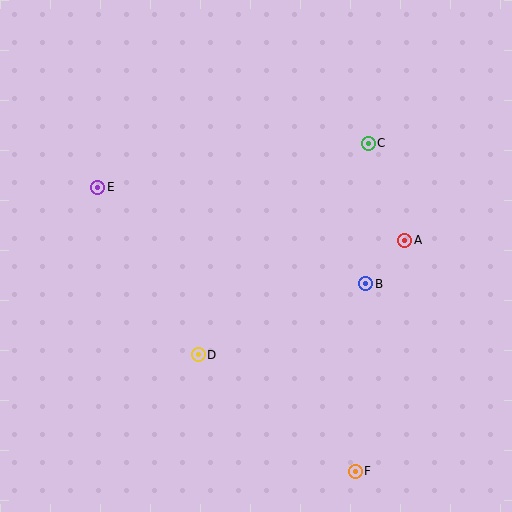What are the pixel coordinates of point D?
Point D is at (198, 355).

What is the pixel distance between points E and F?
The distance between E and F is 383 pixels.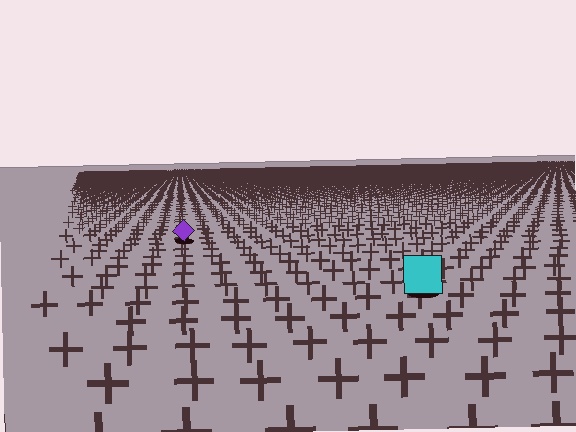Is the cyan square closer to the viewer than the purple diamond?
Yes. The cyan square is closer — you can tell from the texture gradient: the ground texture is coarser near it.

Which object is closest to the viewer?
The cyan square is closest. The texture marks near it are larger and more spread out.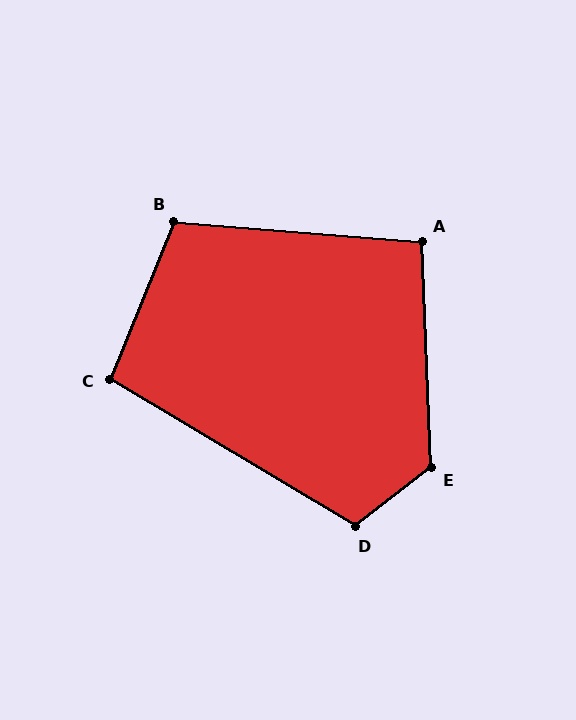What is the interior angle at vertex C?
Approximately 99 degrees (obtuse).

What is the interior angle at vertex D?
Approximately 112 degrees (obtuse).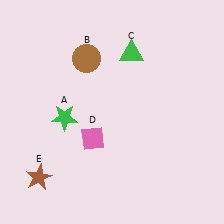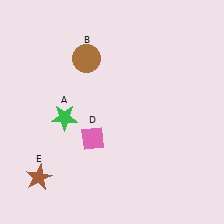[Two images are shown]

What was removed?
The green triangle (C) was removed in Image 2.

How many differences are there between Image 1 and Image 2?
There is 1 difference between the two images.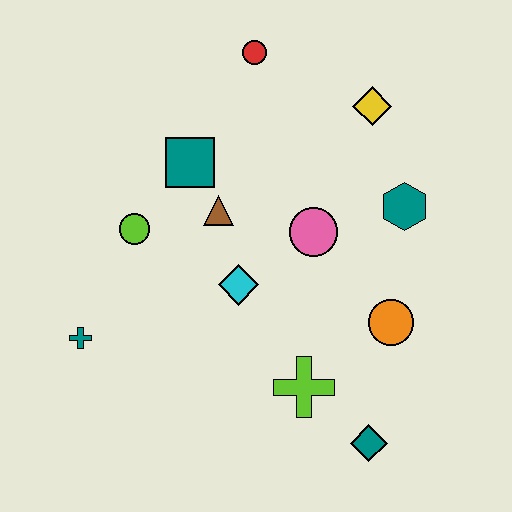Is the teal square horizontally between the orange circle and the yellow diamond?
No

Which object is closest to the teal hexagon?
The pink circle is closest to the teal hexagon.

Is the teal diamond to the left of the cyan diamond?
No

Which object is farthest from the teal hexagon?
The teal cross is farthest from the teal hexagon.